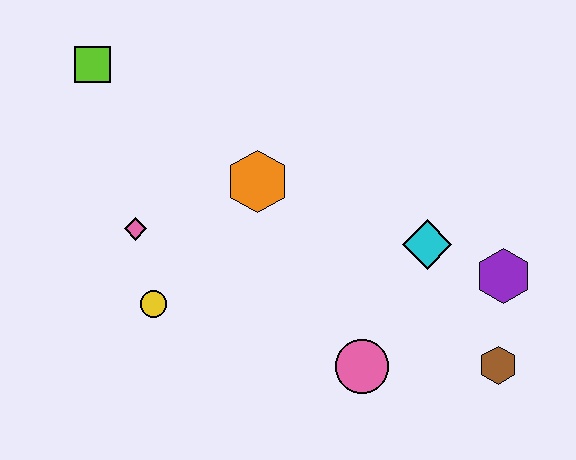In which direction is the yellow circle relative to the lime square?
The yellow circle is below the lime square.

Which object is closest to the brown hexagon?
The purple hexagon is closest to the brown hexagon.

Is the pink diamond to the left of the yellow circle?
Yes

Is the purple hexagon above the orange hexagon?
No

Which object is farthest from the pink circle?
The lime square is farthest from the pink circle.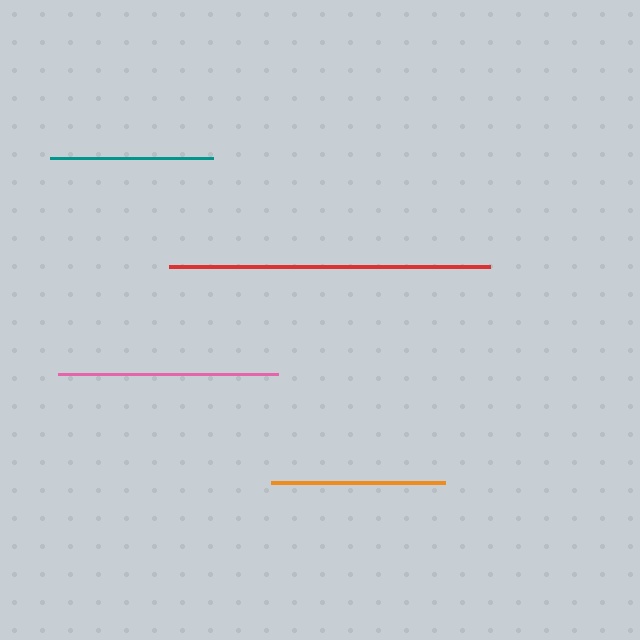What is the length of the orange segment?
The orange segment is approximately 174 pixels long.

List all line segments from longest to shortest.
From longest to shortest: red, pink, orange, teal.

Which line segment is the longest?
The red line is the longest at approximately 321 pixels.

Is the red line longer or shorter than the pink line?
The red line is longer than the pink line.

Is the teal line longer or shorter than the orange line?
The orange line is longer than the teal line.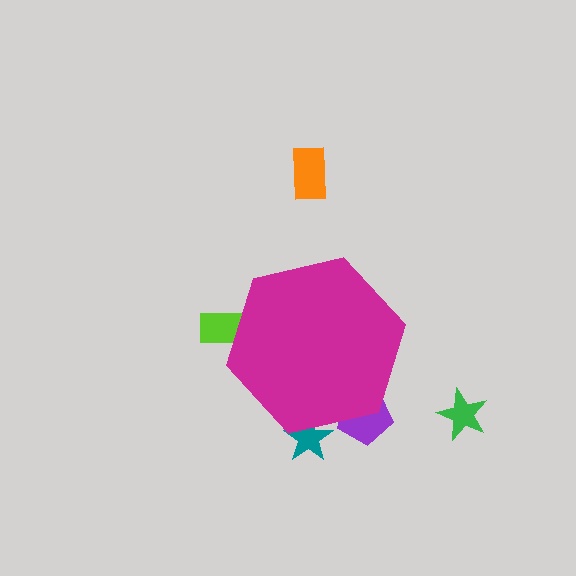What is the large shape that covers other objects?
A magenta hexagon.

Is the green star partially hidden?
No, the green star is fully visible.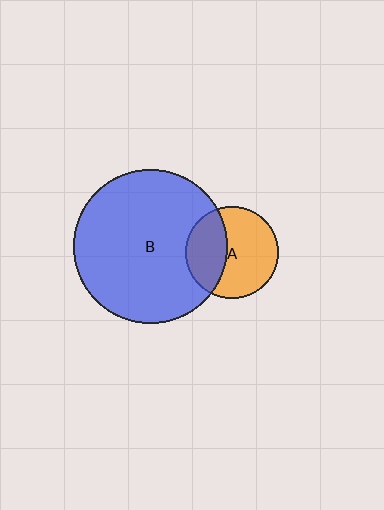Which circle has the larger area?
Circle B (blue).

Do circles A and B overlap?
Yes.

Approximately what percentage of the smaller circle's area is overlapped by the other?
Approximately 40%.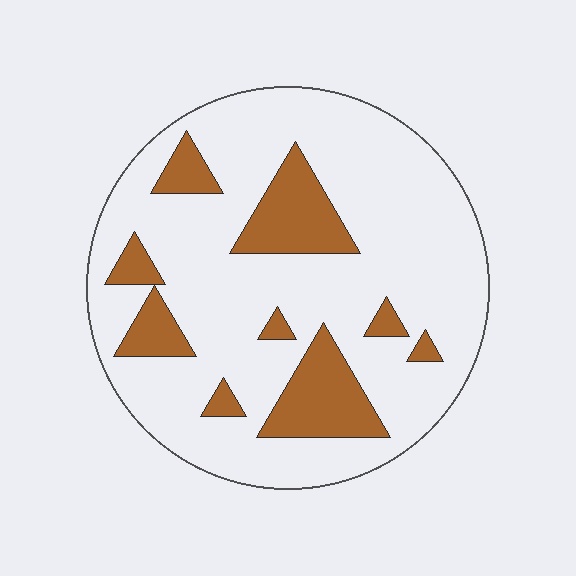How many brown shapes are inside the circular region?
9.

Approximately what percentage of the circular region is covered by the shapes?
Approximately 20%.